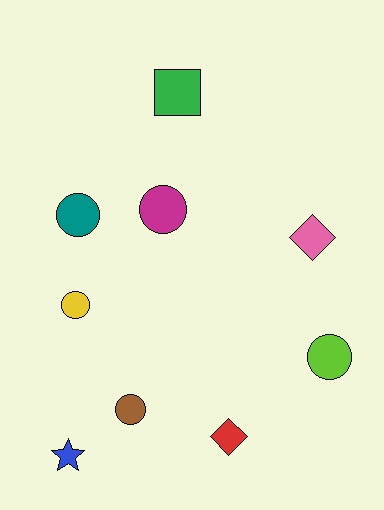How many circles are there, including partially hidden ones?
There are 5 circles.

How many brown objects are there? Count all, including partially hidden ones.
There is 1 brown object.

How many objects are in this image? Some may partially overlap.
There are 9 objects.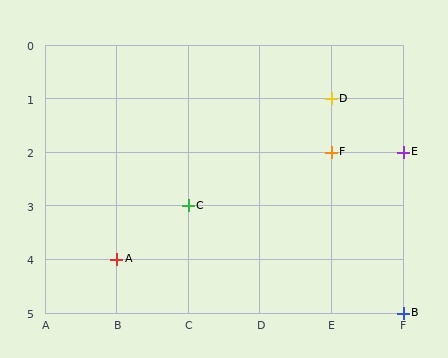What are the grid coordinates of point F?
Point F is at grid coordinates (E, 2).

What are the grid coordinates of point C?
Point C is at grid coordinates (C, 3).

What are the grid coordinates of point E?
Point E is at grid coordinates (F, 2).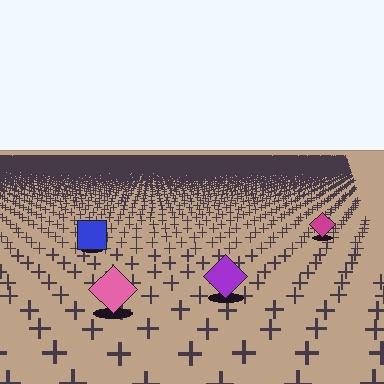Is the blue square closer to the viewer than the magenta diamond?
Yes. The blue square is closer — you can tell from the texture gradient: the ground texture is coarser near it.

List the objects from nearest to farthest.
From nearest to farthest: the pink diamond, the purple diamond, the blue square, the magenta diamond.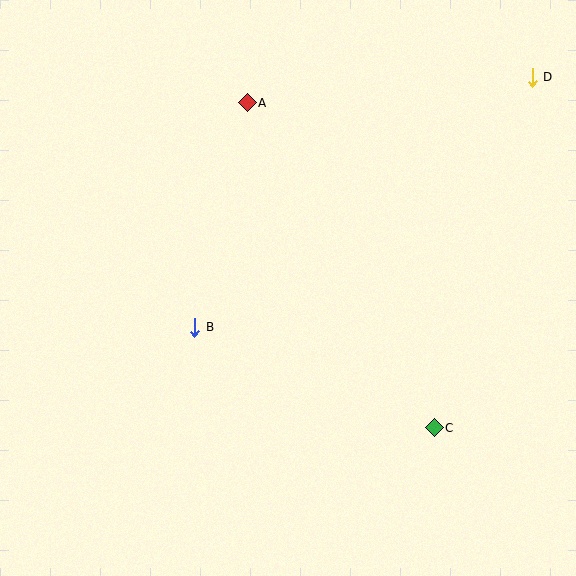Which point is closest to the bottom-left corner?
Point B is closest to the bottom-left corner.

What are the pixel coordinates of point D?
Point D is at (532, 77).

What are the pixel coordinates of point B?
Point B is at (195, 327).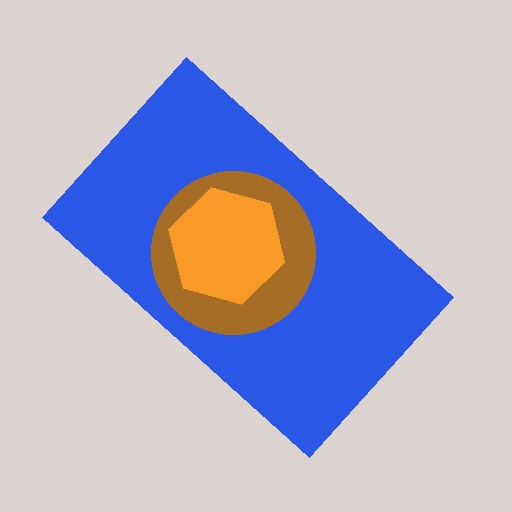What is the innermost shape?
The orange hexagon.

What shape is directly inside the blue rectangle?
The brown circle.